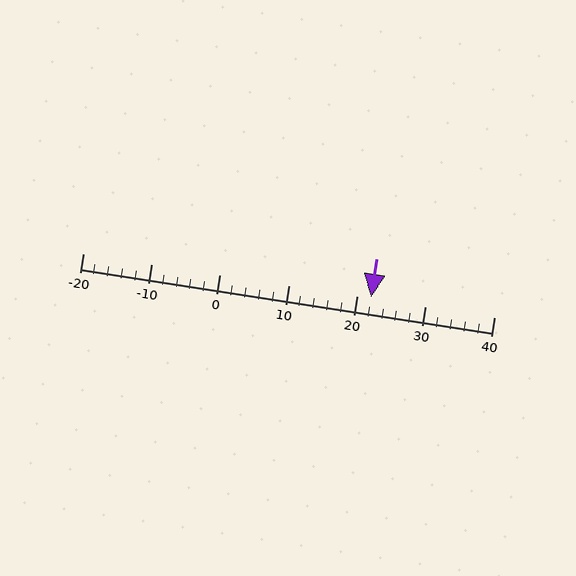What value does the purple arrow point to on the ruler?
The purple arrow points to approximately 22.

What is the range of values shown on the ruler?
The ruler shows values from -20 to 40.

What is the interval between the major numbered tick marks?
The major tick marks are spaced 10 units apart.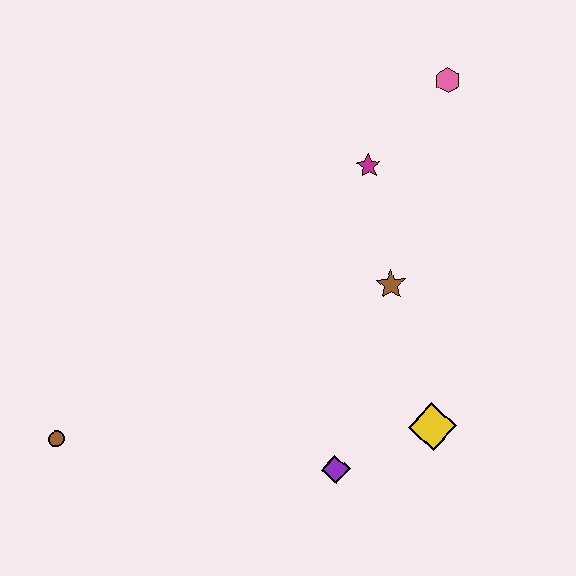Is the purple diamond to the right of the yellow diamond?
No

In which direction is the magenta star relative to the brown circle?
The magenta star is to the right of the brown circle.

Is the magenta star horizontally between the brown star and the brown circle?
Yes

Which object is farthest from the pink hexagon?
The brown circle is farthest from the pink hexagon.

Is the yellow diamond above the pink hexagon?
No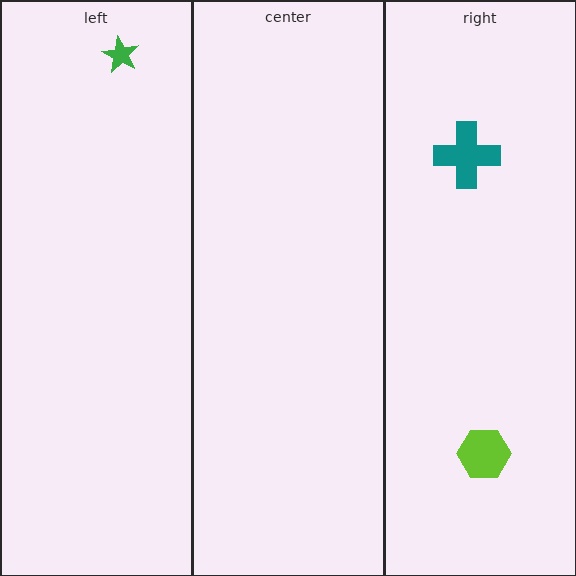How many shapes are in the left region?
1.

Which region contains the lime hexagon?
The right region.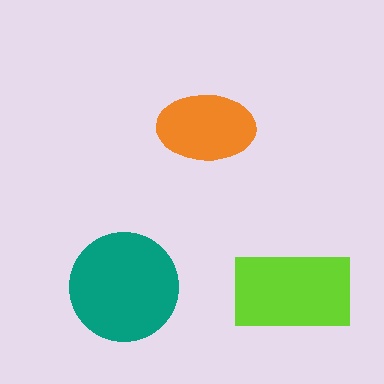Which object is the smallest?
The orange ellipse.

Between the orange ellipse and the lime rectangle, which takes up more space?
The lime rectangle.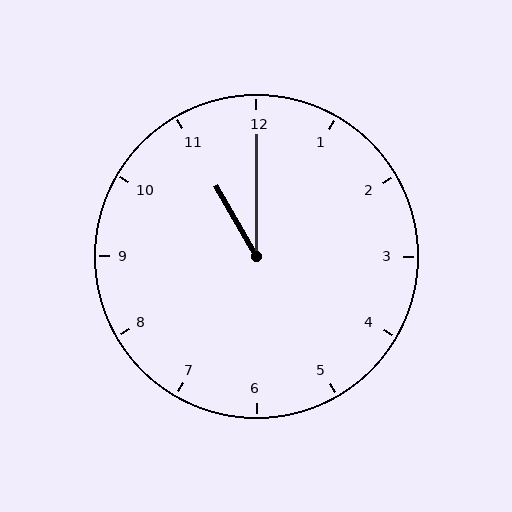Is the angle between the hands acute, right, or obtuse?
It is acute.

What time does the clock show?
11:00.